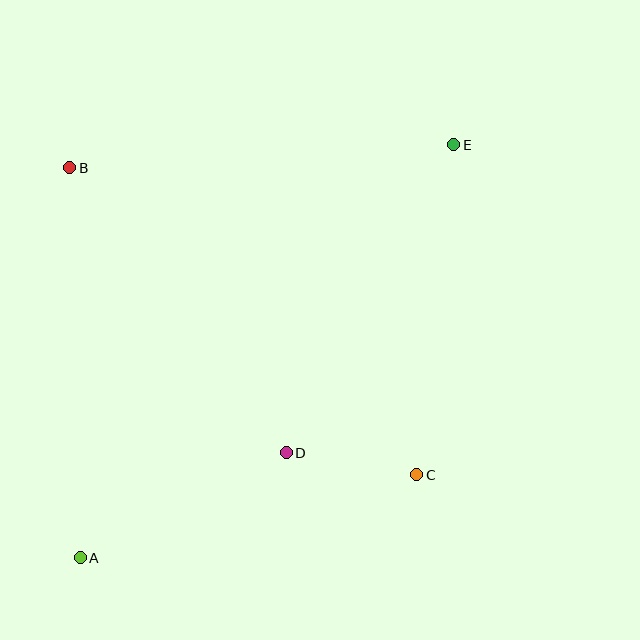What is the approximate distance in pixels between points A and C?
The distance between A and C is approximately 346 pixels.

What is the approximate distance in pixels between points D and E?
The distance between D and E is approximately 351 pixels.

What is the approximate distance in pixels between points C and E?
The distance between C and E is approximately 332 pixels.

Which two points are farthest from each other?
Points A and E are farthest from each other.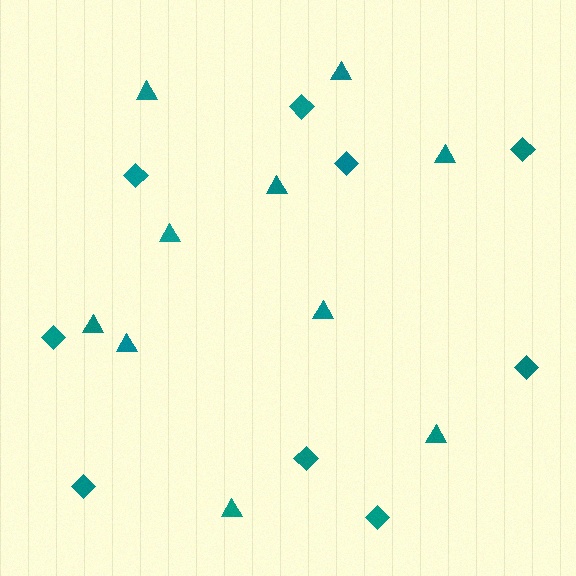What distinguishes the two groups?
There are 2 groups: one group of diamonds (9) and one group of triangles (10).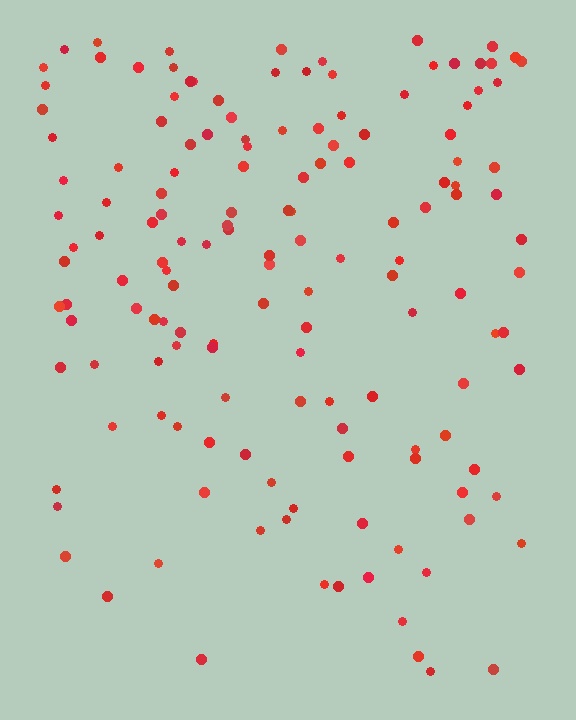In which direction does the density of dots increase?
From bottom to top, with the top side densest.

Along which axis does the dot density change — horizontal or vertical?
Vertical.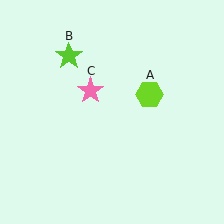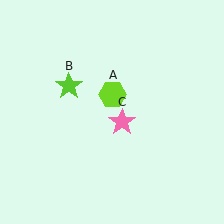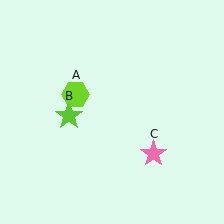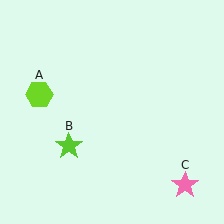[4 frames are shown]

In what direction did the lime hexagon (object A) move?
The lime hexagon (object A) moved left.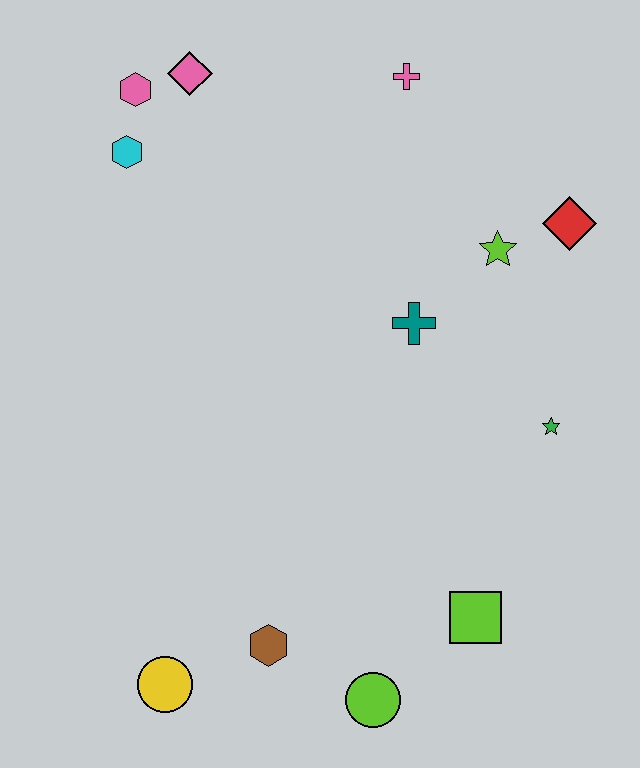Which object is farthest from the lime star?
The yellow circle is farthest from the lime star.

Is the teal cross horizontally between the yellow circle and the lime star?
Yes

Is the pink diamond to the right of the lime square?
No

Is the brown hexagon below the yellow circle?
No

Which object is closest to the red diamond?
The lime star is closest to the red diamond.